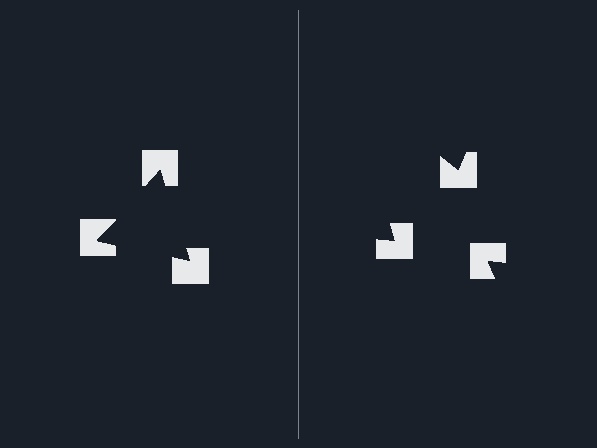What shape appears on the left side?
An illusory triangle.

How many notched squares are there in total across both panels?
6 — 3 on each side.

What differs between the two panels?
The notched squares are positioned identically on both sides; only the wedge orientations differ. On the left they align to a triangle; on the right they are misaligned.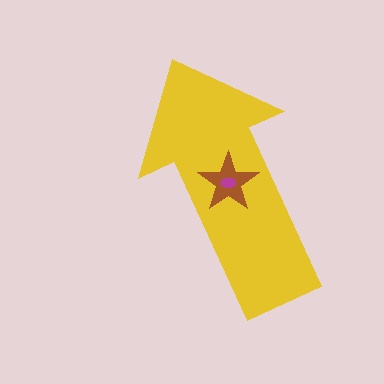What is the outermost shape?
The yellow arrow.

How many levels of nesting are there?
3.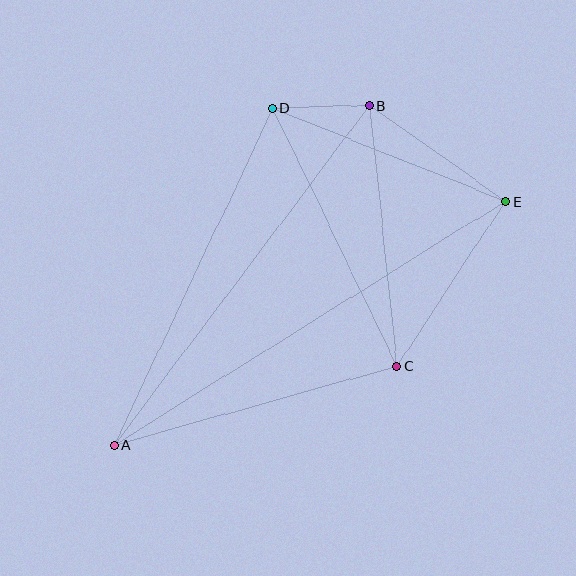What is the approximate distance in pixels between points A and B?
The distance between A and B is approximately 425 pixels.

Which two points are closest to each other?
Points B and D are closest to each other.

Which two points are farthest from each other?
Points A and E are farthest from each other.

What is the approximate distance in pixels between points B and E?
The distance between B and E is approximately 166 pixels.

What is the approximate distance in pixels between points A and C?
The distance between A and C is approximately 294 pixels.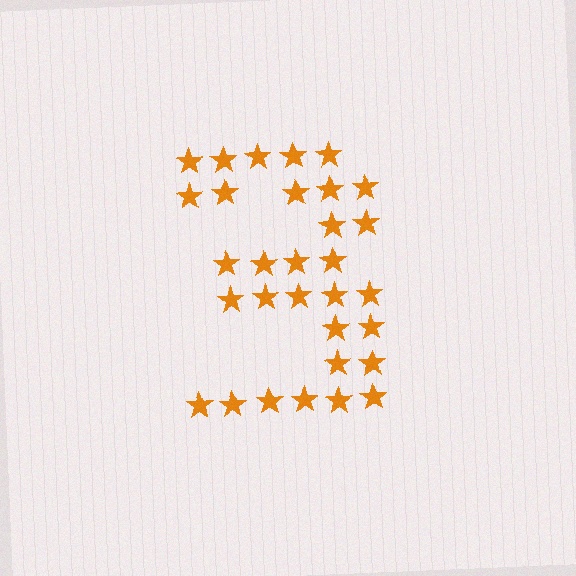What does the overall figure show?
The overall figure shows the digit 3.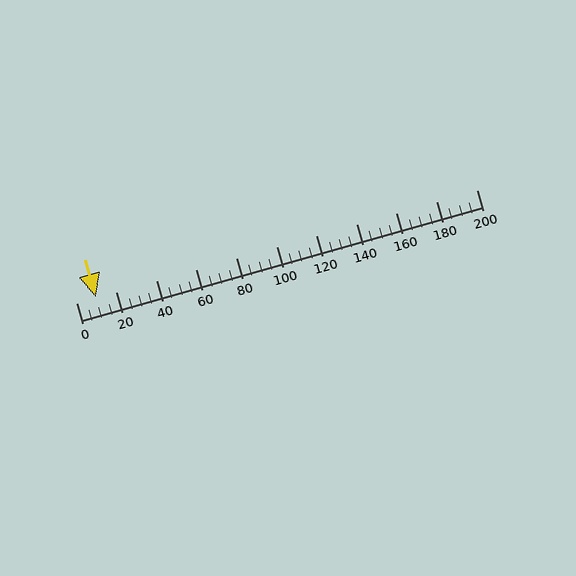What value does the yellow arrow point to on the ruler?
The yellow arrow points to approximately 10.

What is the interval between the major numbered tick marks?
The major tick marks are spaced 20 units apart.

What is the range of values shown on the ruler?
The ruler shows values from 0 to 200.